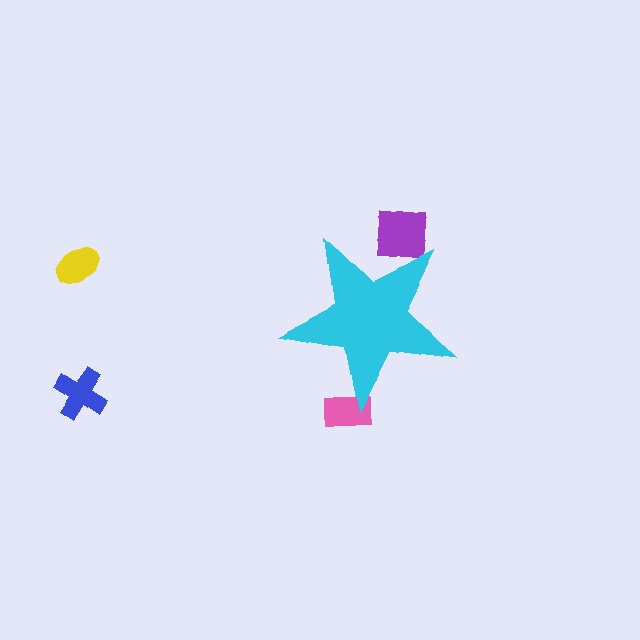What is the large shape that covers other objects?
A cyan star.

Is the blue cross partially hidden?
No, the blue cross is fully visible.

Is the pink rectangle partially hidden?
Yes, the pink rectangle is partially hidden behind the cyan star.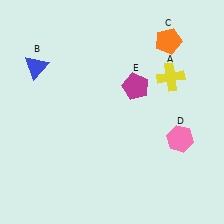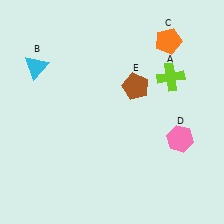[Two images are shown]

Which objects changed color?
A changed from yellow to lime. B changed from blue to cyan. E changed from magenta to brown.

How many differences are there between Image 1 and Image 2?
There are 3 differences between the two images.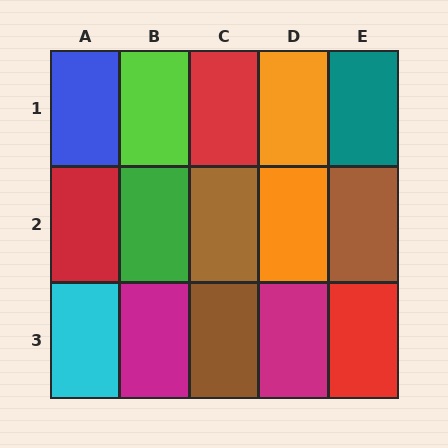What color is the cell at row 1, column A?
Blue.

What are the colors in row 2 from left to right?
Red, green, brown, orange, brown.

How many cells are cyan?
1 cell is cyan.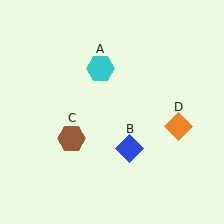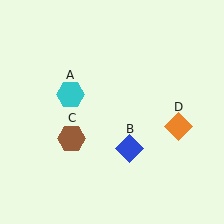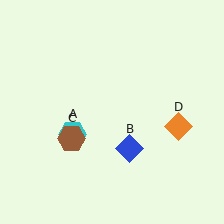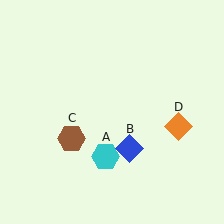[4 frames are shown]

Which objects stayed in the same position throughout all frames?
Blue diamond (object B) and brown hexagon (object C) and orange diamond (object D) remained stationary.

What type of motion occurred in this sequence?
The cyan hexagon (object A) rotated counterclockwise around the center of the scene.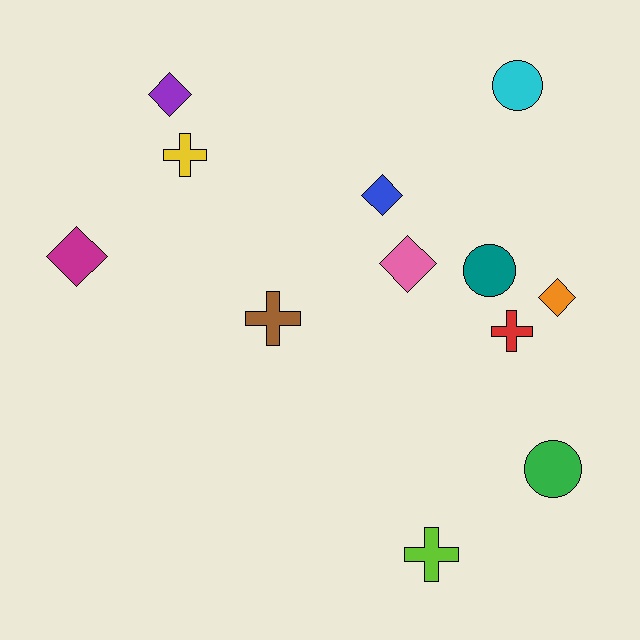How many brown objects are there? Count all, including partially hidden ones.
There is 1 brown object.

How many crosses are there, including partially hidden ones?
There are 4 crosses.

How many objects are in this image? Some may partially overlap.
There are 12 objects.